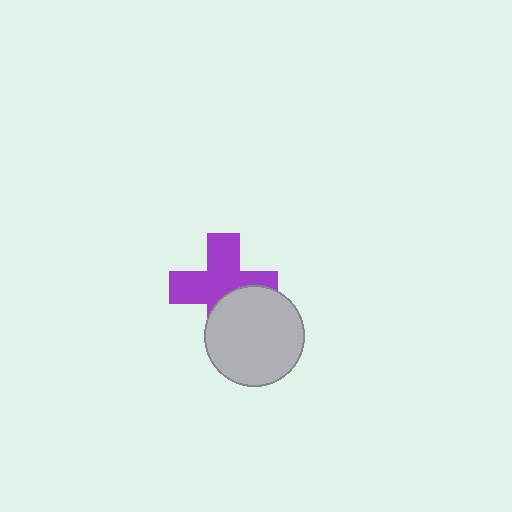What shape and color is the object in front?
The object in front is a light gray circle.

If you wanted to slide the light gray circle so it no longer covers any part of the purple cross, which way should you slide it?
Slide it down — that is the most direct way to separate the two shapes.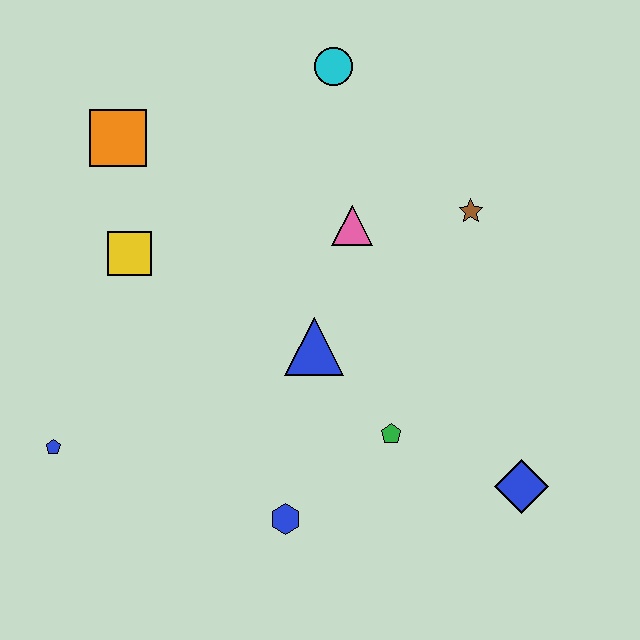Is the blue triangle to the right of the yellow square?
Yes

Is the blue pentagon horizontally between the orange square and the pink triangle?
No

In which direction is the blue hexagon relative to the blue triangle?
The blue hexagon is below the blue triangle.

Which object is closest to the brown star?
The pink triangle is closest to the brown star.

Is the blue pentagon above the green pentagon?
No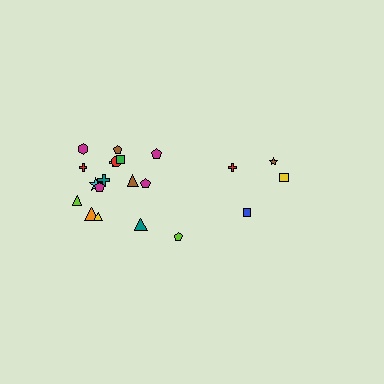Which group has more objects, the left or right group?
The left group.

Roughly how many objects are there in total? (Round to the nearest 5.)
Roughly 20 objects in total.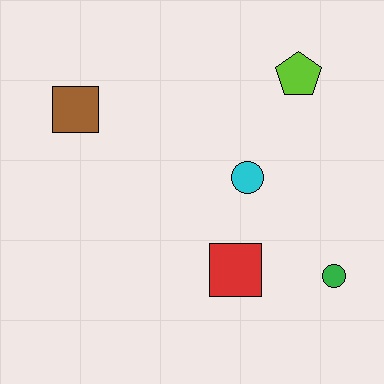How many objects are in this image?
There are 5 objects.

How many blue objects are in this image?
There are no blue objects.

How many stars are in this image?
There are no stars.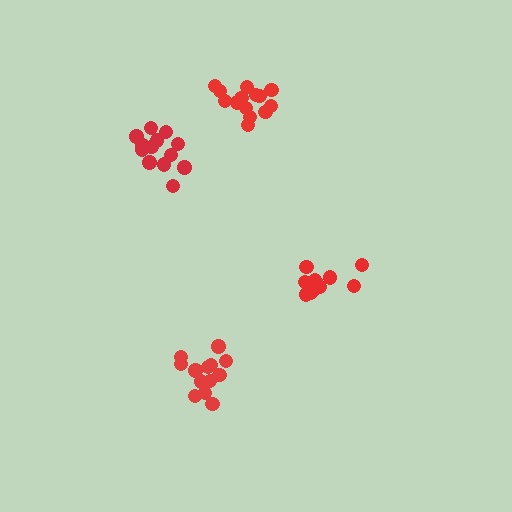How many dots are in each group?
Group 1: 13 dots, Group 2: 11 dots, Group 3: 13 dots, Group 4: 14 dots (51 total).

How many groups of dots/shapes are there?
There are 4 groups.